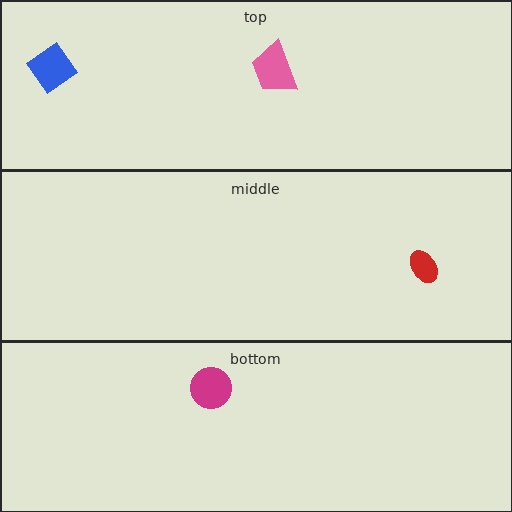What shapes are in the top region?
The blue diamond, the pink trapezoid.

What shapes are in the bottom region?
The magenta circle.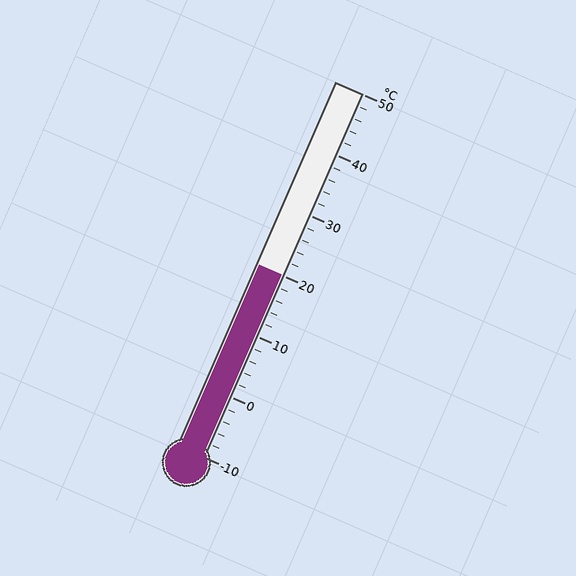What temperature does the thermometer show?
The thermometer shows approximately 20°C.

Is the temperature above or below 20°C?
The temperature is at 20°C.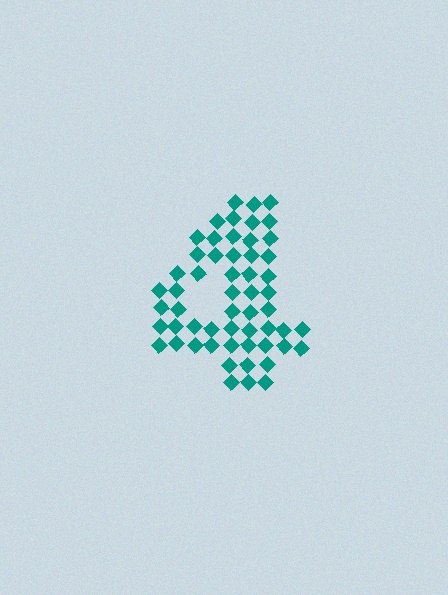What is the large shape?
The large shape is the digit 4.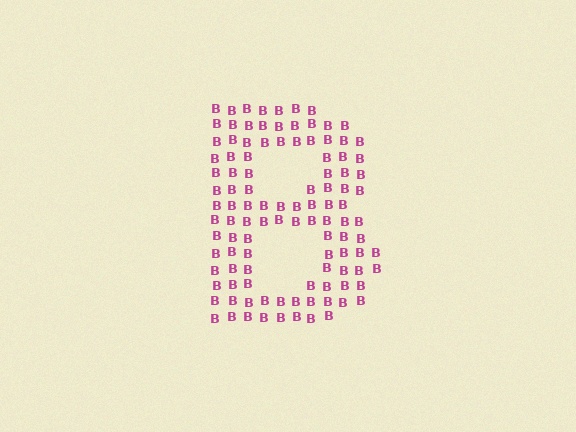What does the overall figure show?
The overall figure shows the letter B.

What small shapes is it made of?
It is made of small letter B's.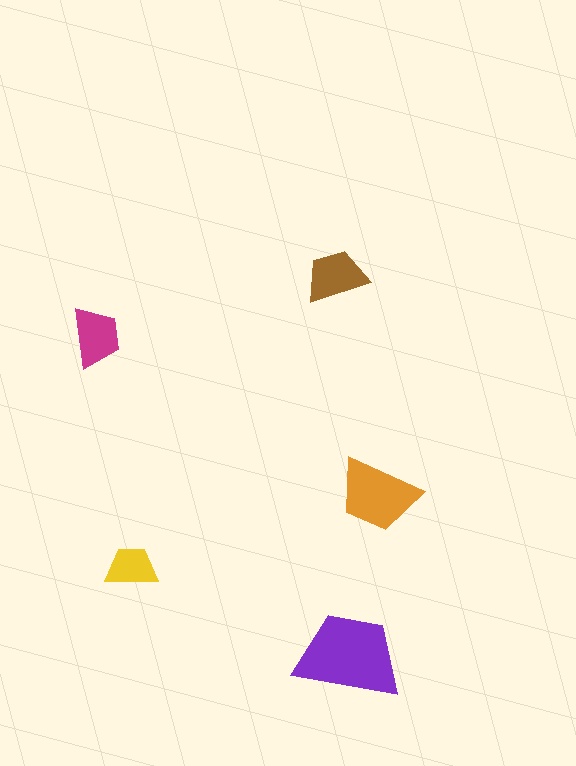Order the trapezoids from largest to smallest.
the purple one, the orange one, the brown one, the magenta one, the yellow one.